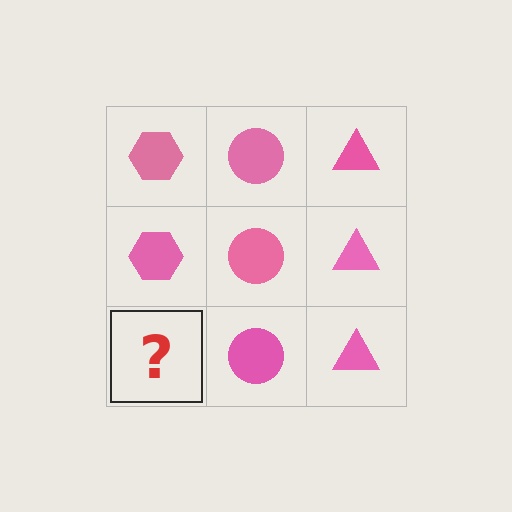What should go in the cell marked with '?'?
The missing cell should contain a pink hexagon.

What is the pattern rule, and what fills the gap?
The rule is that each column has a consistent shape. The gap should be filled with a pink hexagon.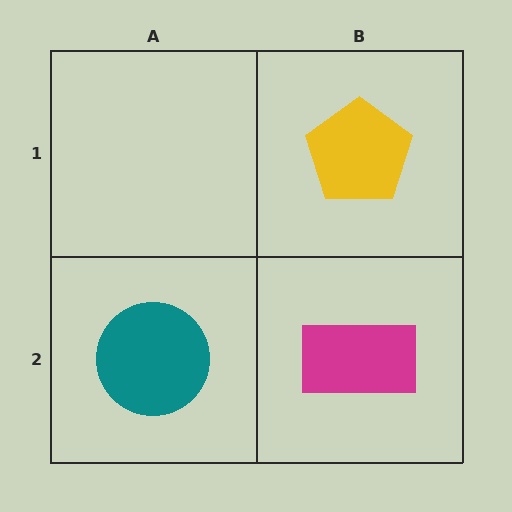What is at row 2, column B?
A magenta rectangle.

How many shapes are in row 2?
2 shapes.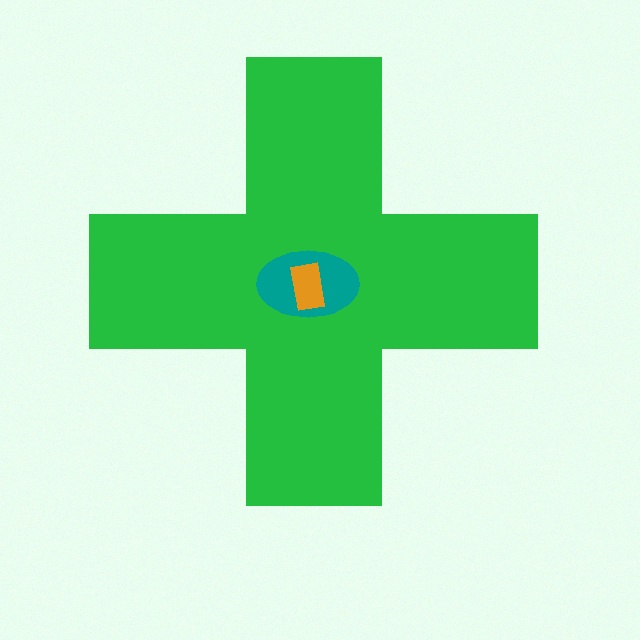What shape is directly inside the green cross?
The teal ellipse.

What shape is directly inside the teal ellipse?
The orange rectangle.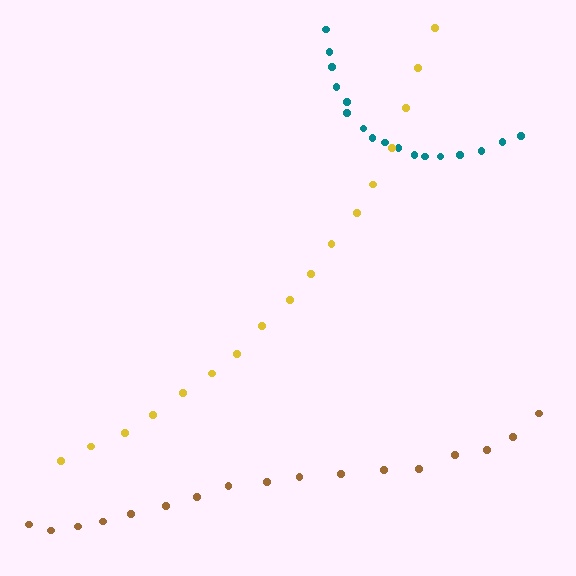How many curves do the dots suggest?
There are 3 distinct paths.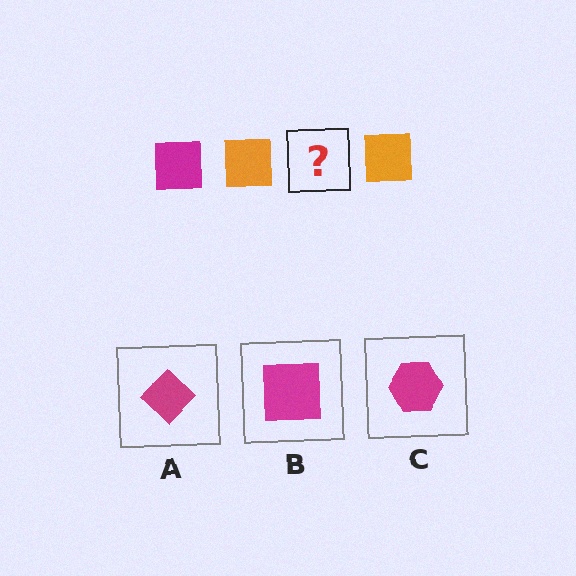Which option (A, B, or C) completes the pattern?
B.